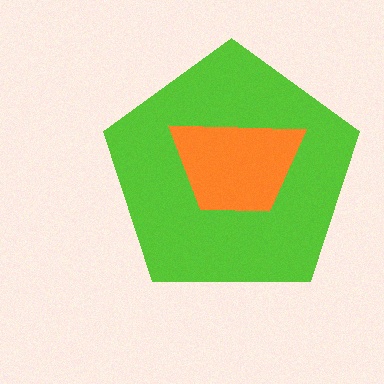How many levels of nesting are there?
2.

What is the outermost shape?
The lime pentagon.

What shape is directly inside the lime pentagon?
The orange trapezoid.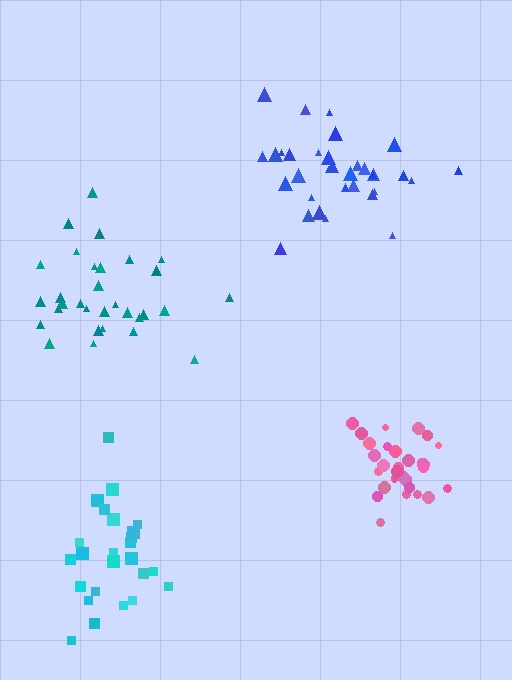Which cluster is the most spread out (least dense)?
Cyan.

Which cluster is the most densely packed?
Pink.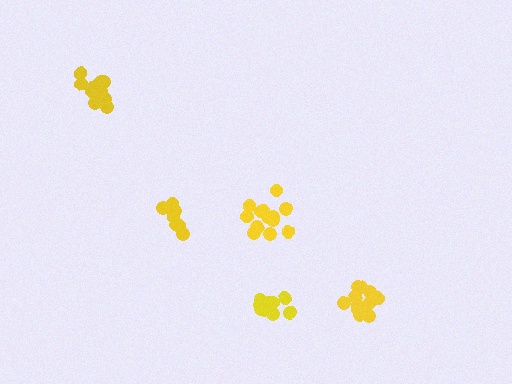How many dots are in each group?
Group 1: 11 dots, Group 2: 13 dots, Group 3: 8 dots, Group 4: 10 dots, Group 5: 13 dots (55 total).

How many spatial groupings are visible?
There are 5 spatial groupings.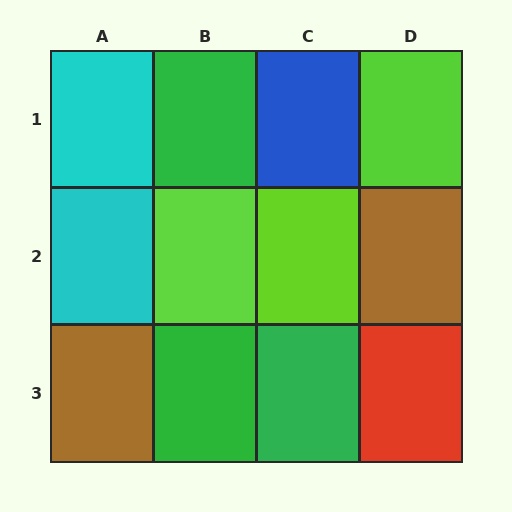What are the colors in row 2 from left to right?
Cyan, lime, lime, brown.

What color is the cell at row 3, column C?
Green.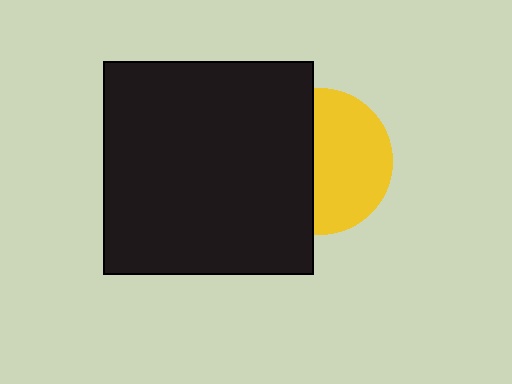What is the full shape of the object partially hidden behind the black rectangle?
The partially hidden object is a yellow circle.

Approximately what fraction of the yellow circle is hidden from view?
Roughly 45% of the yellow circle is hidden behind the black rectangle.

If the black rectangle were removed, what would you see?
You would see the complete yellow circle.